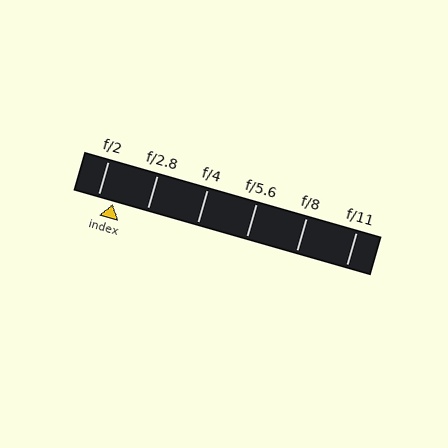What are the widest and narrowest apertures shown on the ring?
The widest aperture shown is f/2 and the narrowest is f/11.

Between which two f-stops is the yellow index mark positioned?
The index mark is between f/2 and f/2.8.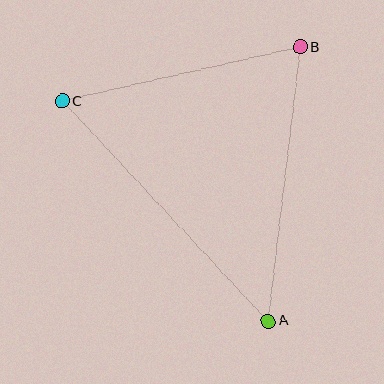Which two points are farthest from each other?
Points A and C are farthest from each other.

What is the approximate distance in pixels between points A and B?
The distance between A and B is approximately 276 pixels.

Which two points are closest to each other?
Points B and C are closest to each other.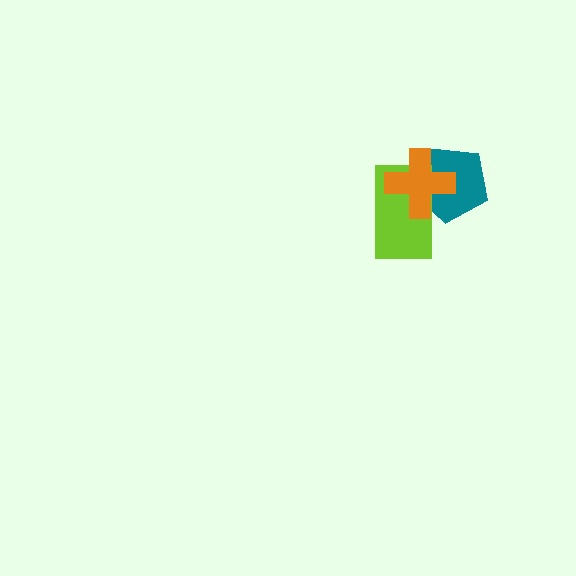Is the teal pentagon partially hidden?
Yes, it is partially covered by another shape.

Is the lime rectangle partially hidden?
Yes, it is partially covered by another shape.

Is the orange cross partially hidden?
No, no other shape covers it.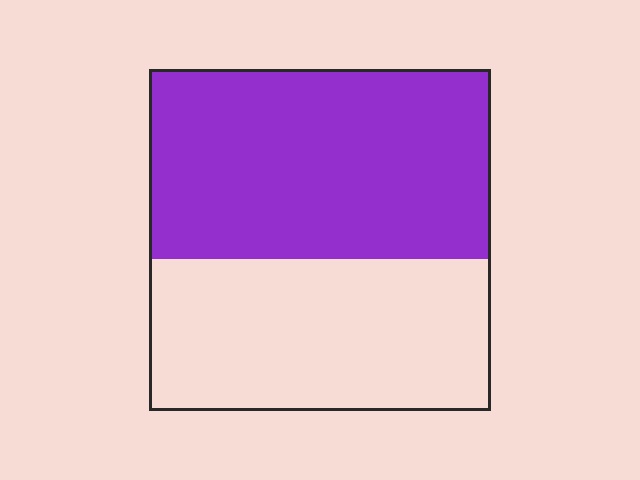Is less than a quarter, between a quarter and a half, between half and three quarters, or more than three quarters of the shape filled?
Between half and three quarters.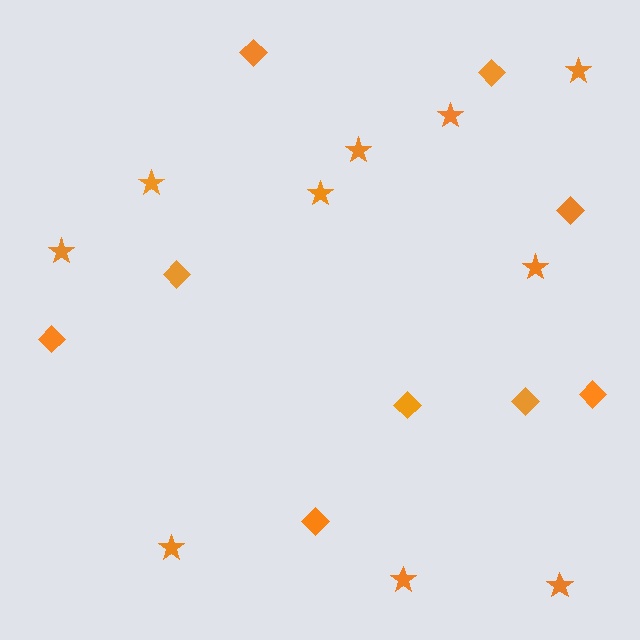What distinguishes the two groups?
There are 2 groups: one group of diamonds (9) and one group of stars (10).